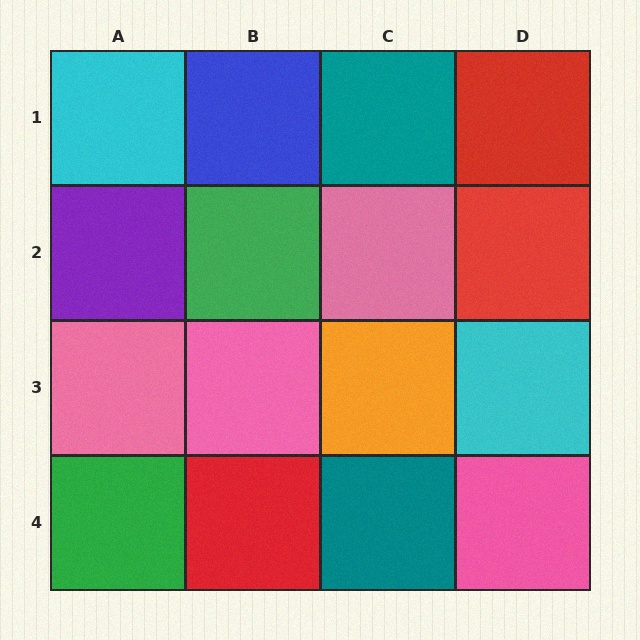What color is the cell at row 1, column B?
Blue.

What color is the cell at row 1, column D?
Red.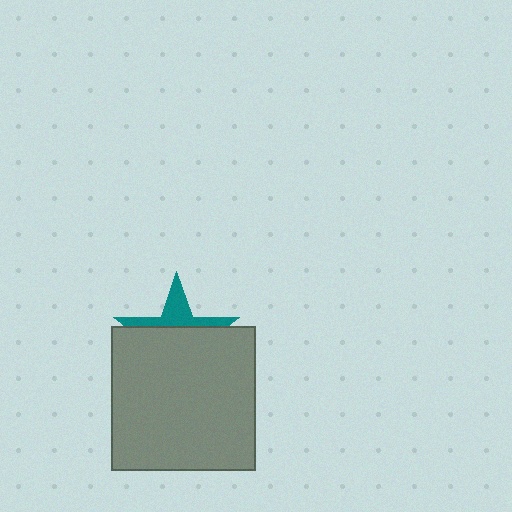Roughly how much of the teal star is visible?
A small part of it is visible (roughly 32%).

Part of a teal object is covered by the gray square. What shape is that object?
It is a star.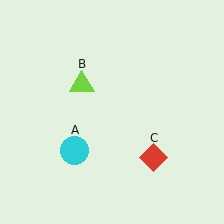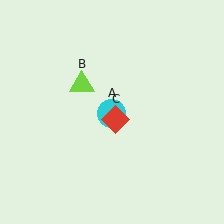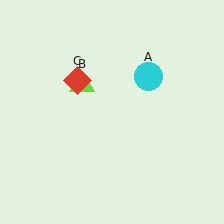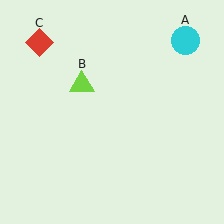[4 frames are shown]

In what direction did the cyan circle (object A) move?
The cyan circle (object A) moved up and to the right.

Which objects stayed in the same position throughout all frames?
Lime triangle (object B) remained stationary.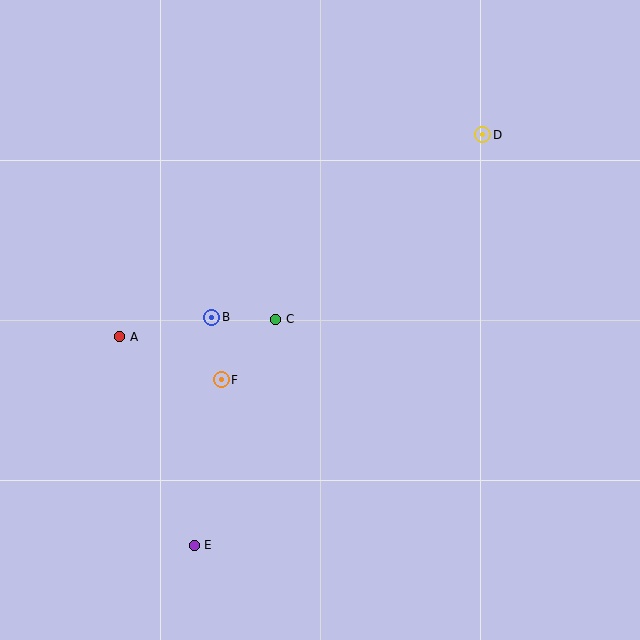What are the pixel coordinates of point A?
Point A is at (120, 337).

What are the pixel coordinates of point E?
Point E is at (194, 545).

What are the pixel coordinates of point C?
Point C is at (276, 319).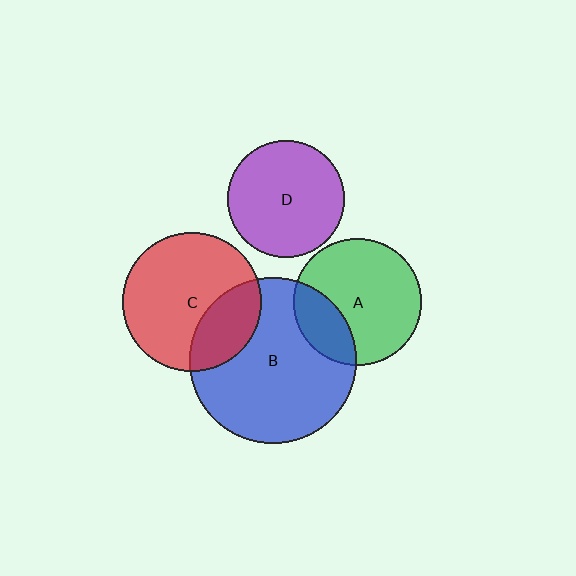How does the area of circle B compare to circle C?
Approximately 1.4 times.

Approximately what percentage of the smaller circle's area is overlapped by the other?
Approximately 25%.